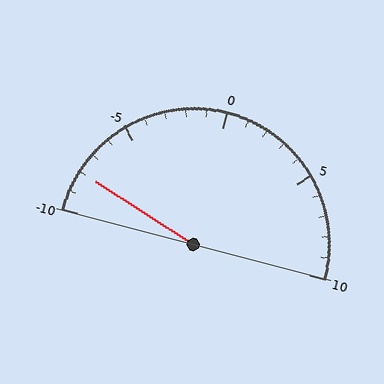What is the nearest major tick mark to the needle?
The nearest major tick mark is -10.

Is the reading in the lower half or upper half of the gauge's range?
The reading is in the lower half of the range (-10 to 10).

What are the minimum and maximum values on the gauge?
The gauge ranges from -10 to 10.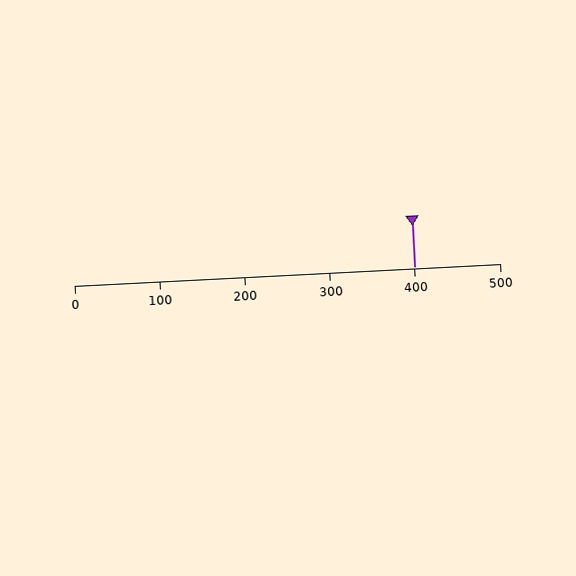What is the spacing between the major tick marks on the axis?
The major ticks are spaced 100 apart.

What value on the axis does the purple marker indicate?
The marker indicates approximately 400.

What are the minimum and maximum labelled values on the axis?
The axis runs from 0 to 500.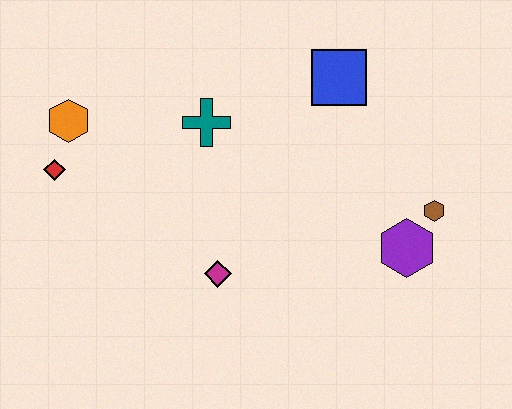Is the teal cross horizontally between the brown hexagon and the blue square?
No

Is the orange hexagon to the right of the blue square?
No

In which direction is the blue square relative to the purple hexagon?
The blue square is above the purple hexagon.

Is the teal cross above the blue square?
No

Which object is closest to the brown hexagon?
The purple hexagon is closest to the brown hexagon.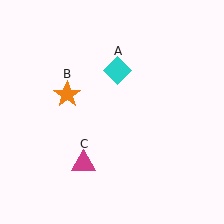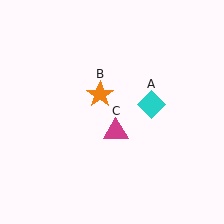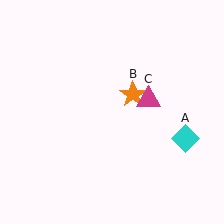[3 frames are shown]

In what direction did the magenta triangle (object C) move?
The magenta triangle (object C) moved up and to the right.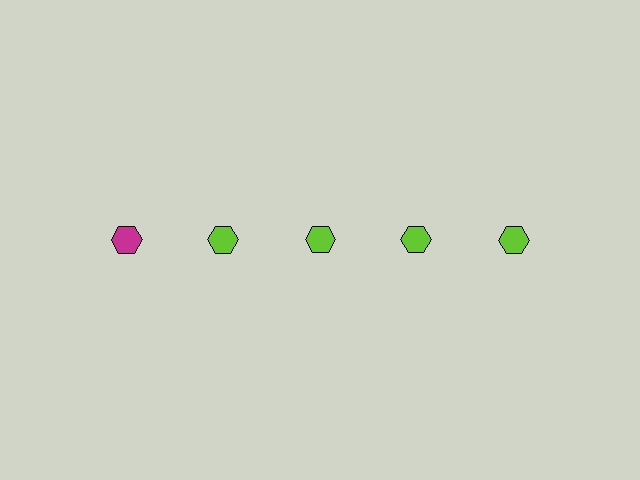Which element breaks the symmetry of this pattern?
The magenta hexagon in the top row, leftmost column breaks the symmetry. All other shapes are lime hexagons.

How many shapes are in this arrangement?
There are 5 shapes arranged in a grid pattern.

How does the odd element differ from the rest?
It has a different color: magenta instead of lime.